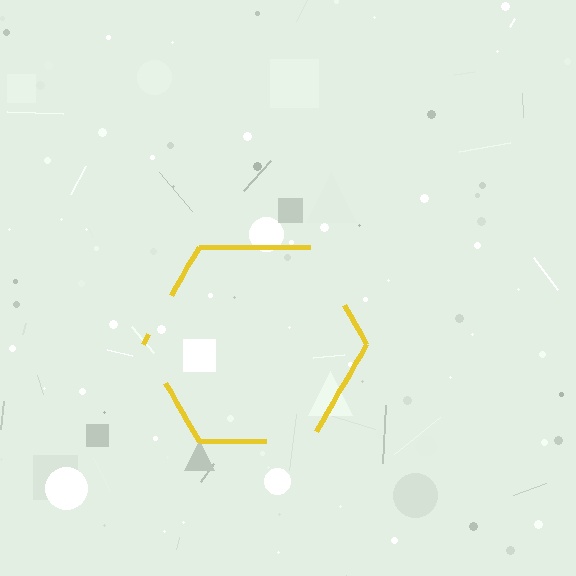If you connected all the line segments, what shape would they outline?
They would outline a hexagon.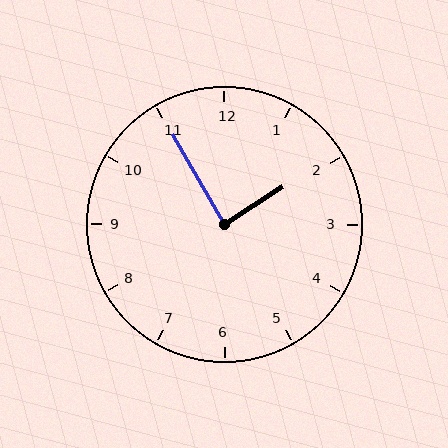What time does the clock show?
1:55.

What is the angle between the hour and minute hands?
Approximately 88 degrees.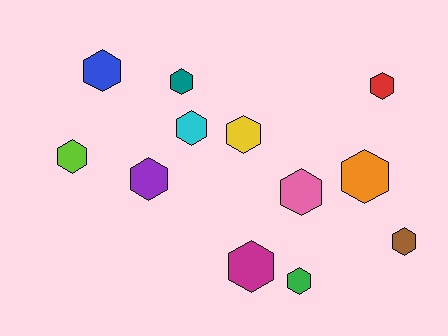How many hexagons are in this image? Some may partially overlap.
There are 12 hexagons.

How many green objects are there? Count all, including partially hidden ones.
There is 1 green object.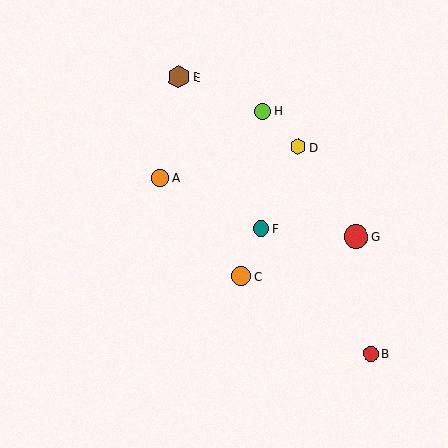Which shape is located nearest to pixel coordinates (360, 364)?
The red circle (labeled B) at (371, 354) is nearest to that location.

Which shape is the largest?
The red circle (labeled G) is the largest.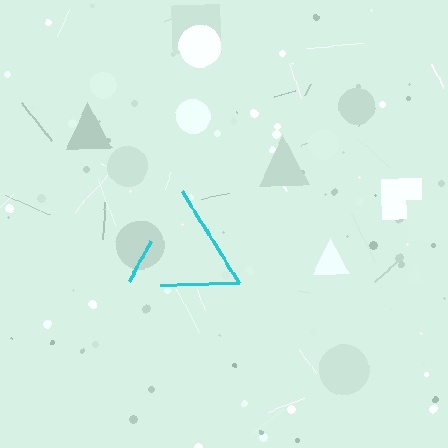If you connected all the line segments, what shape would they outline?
They would outline a triangle.